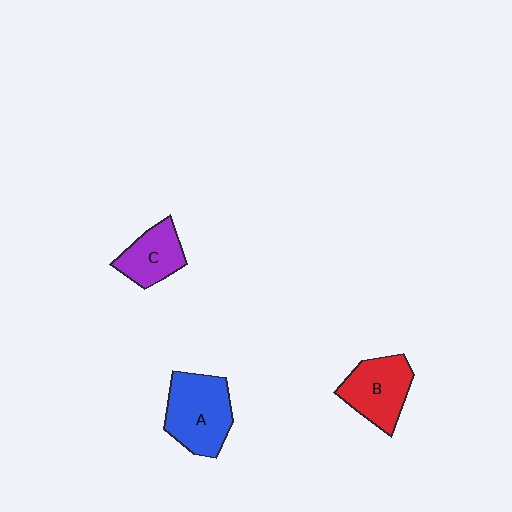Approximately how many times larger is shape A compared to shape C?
Approximately 1.5 times.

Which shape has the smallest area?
Shape C (purple).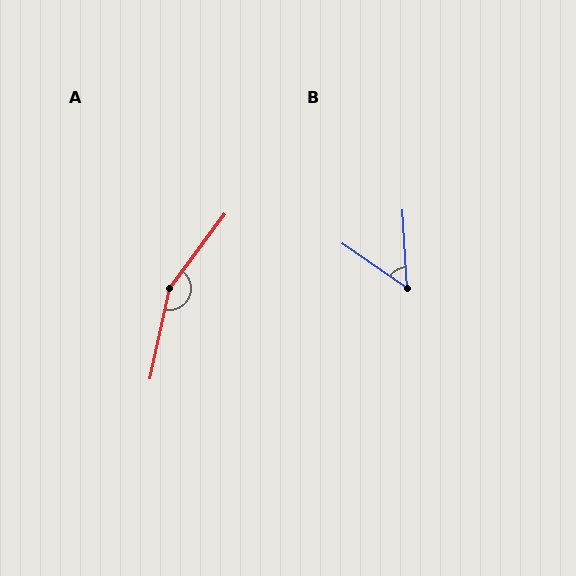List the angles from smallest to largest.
B (52°), A (155°).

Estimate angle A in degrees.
Approximately 155 degrees.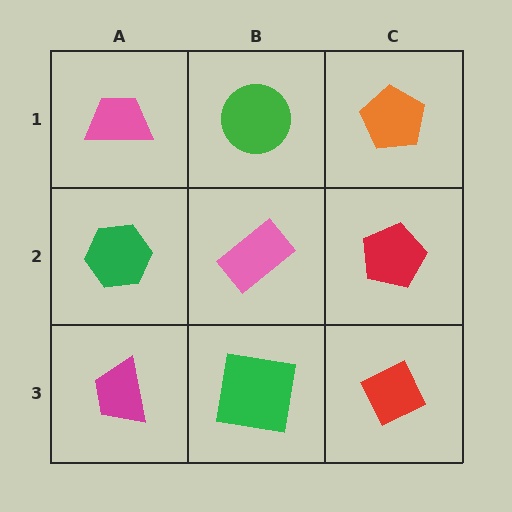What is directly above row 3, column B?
A pink rectangle.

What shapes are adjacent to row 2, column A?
A pink trapezoid (row 1, column A), a magenta trapezoid (row 3, column A), a pink rectangle (row 2, column B).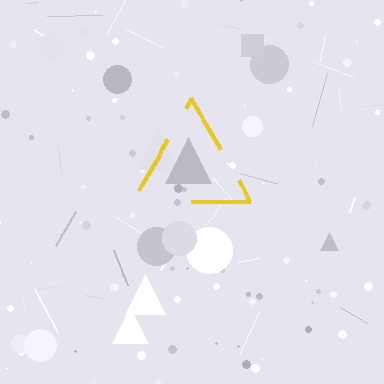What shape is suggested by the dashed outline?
The dashed outline suggests a triangle.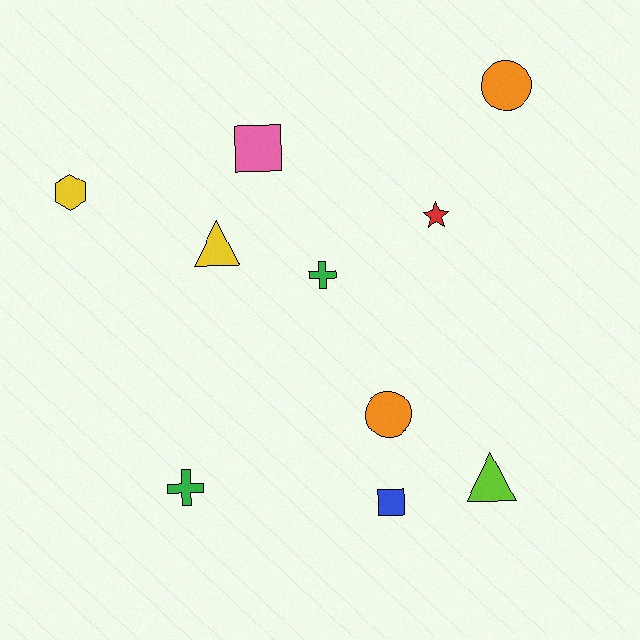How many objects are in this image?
There are 10 objects.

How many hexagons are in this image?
There is 1 hexagon.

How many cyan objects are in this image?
There are no cyan objects.